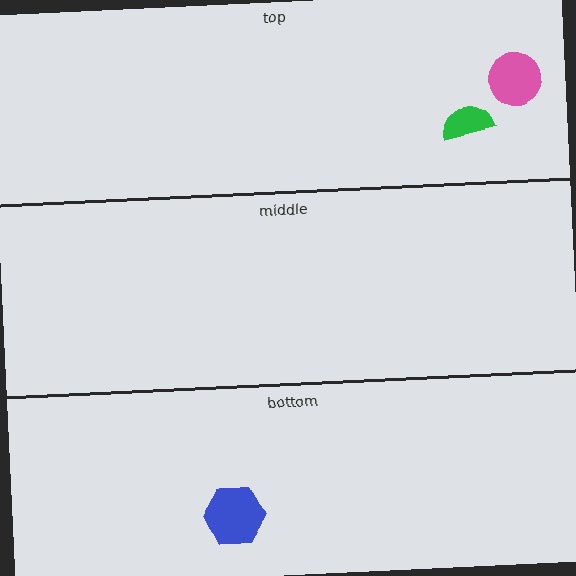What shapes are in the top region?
The pink circle, the green semicircle.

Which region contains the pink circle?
The top region.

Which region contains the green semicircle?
The top region.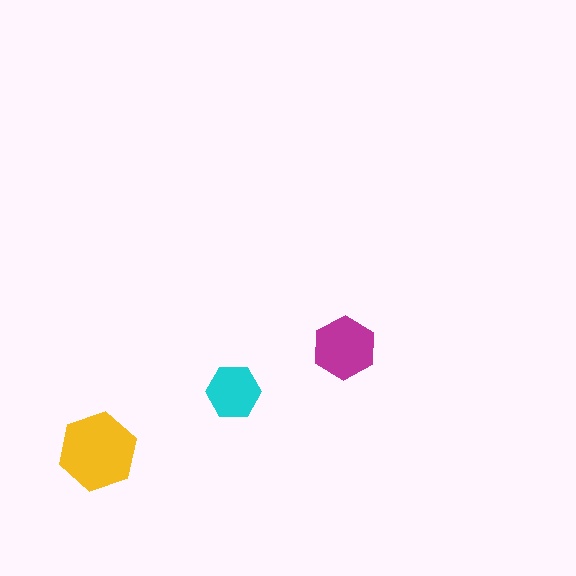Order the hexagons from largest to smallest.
the yellow one, the magenta one, the cyan one.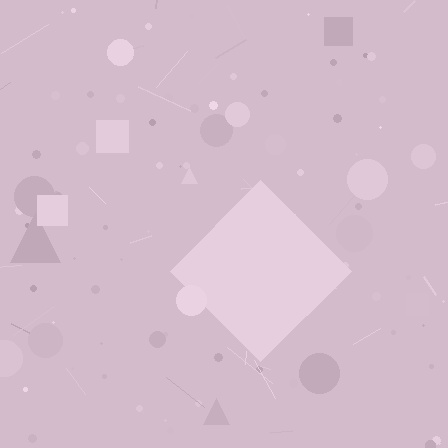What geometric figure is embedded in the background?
A diamond is embedded in the background.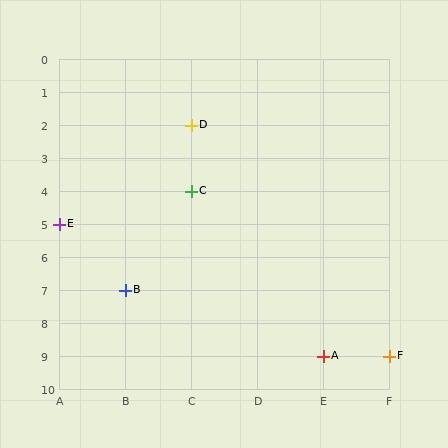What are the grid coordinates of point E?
Point E is at grid coordinates (A, 5).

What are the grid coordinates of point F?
Point F is at grid coordinates (F, 9).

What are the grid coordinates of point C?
Point C is at grid coordinates (C, 4).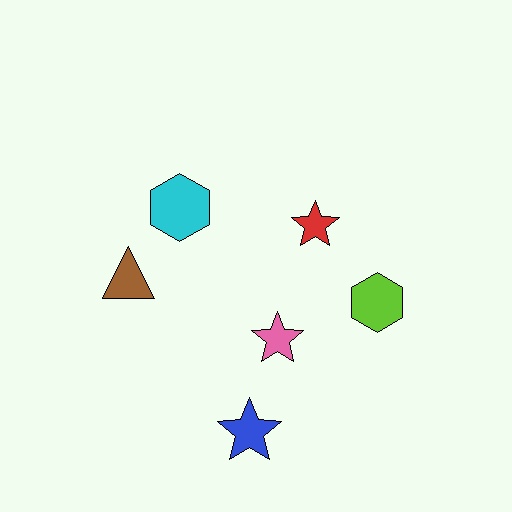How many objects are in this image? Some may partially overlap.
There are 6 objects.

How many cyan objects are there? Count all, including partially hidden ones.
There is 1 cyan object.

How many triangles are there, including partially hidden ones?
There is 1 triangle.